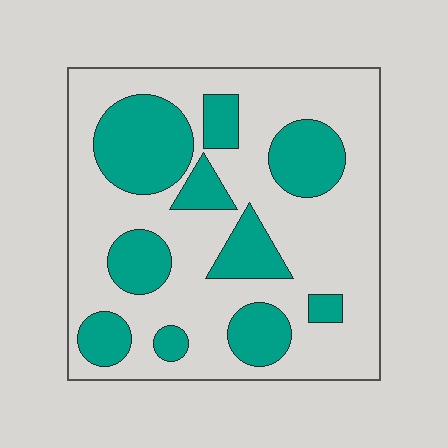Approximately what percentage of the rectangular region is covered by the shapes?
Approximately 30%.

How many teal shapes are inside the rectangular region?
10.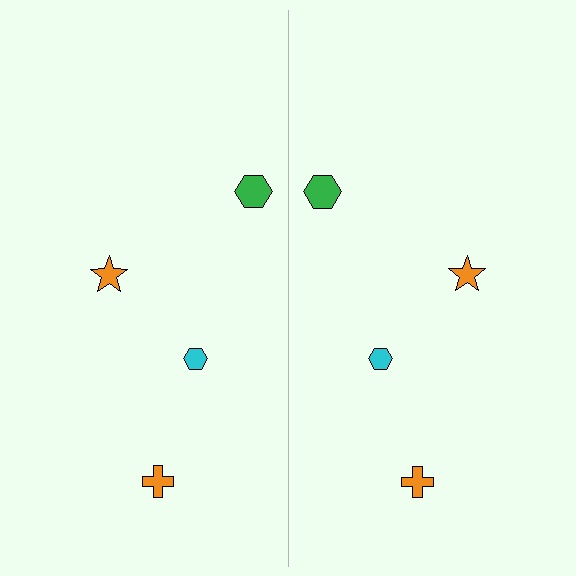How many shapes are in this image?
There are 8 shapes in this image.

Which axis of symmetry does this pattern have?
The pattern has a vertical axis of symmetry running through the center of the image.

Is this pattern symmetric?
Yes, this pattern has bilateral (reflection) symmetry.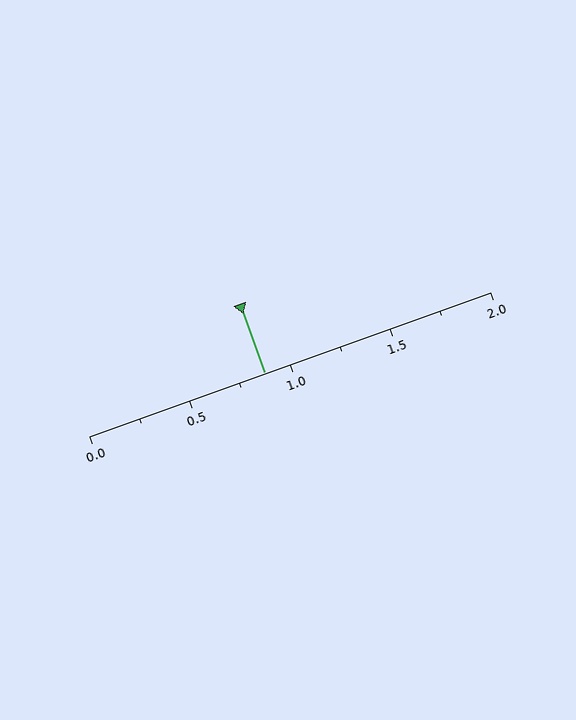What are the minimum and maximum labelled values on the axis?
The axis runs from 0.0 to 2.0.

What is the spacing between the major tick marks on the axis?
The major ticks are spaced 0.5 apart.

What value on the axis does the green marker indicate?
The marker indicates approximately 0.88.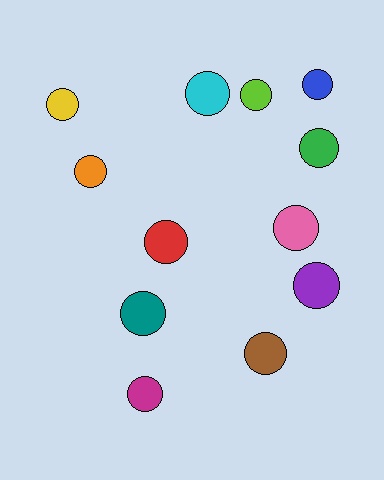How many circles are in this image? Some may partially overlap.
There are 12 circles.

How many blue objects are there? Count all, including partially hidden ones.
There is 1 blue object.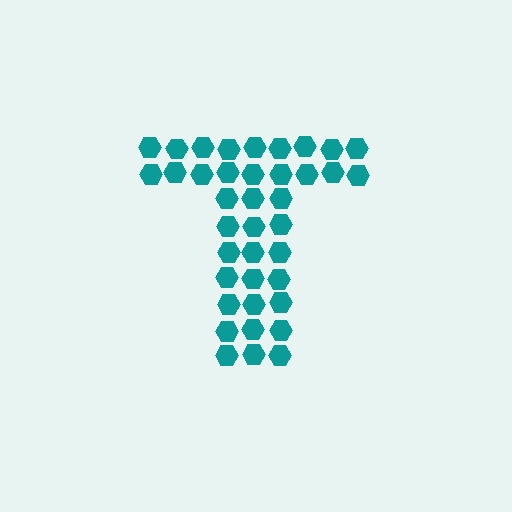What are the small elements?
The small elements are hexagons.